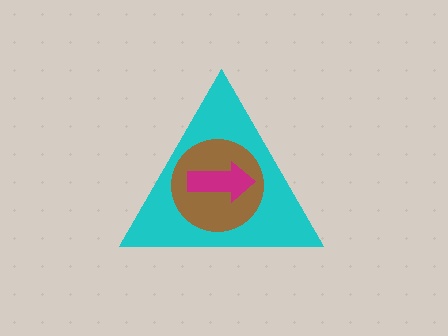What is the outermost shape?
The cyan triangle.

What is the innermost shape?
The magenta arrow.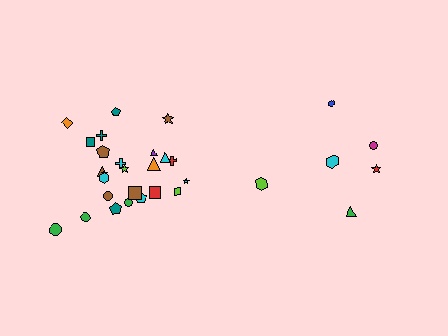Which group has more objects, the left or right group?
The left group.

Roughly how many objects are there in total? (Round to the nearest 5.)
Roughly 30 objects in total.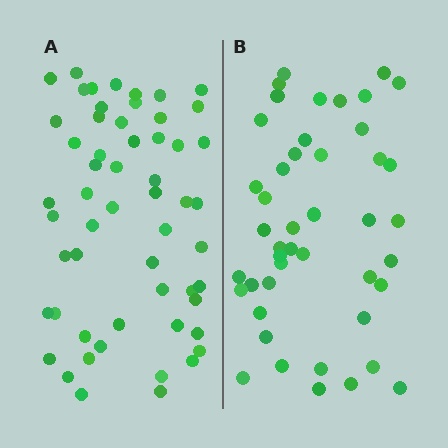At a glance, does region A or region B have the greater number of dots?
Region A (the left region) has more dots.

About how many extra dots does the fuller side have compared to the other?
Region A has roughly 12 or so more dots than region B.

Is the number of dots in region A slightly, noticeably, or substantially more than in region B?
Region A has only slightly more — the two regions are fairly close. The ratio is roughly 1.2 to 1.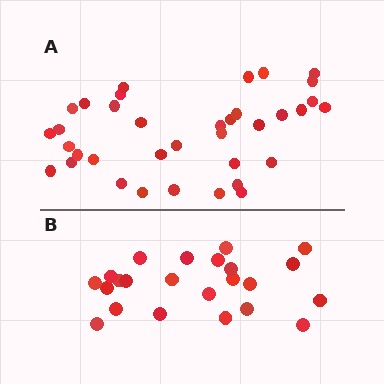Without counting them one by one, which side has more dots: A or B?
Region A (the top region) has more dots.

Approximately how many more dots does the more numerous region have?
Region A has approximately 15 more dots than region B.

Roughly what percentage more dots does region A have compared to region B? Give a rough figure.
About 55% more.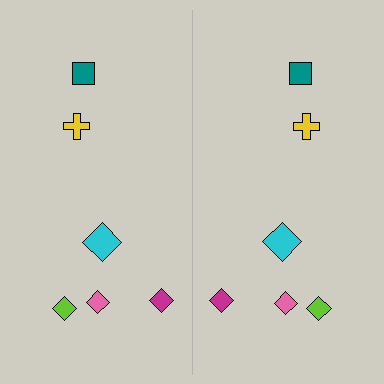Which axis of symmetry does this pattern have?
The pattern has a vertical axis of symmetry running through the center of the image.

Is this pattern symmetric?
Yes, this pattern has bilateral (reflection) symmetry.